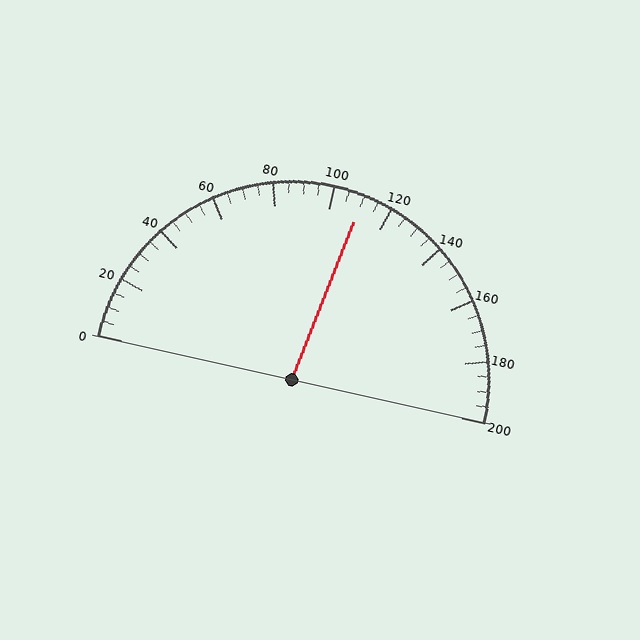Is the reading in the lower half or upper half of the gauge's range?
The reading is in the upper half of the range (0 to 200).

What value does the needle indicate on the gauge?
The needle indicates approximately 110.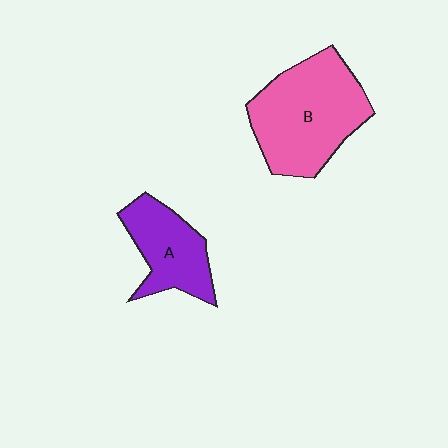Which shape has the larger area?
Shape B (pink).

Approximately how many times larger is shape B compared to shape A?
Approximately 1.7 times.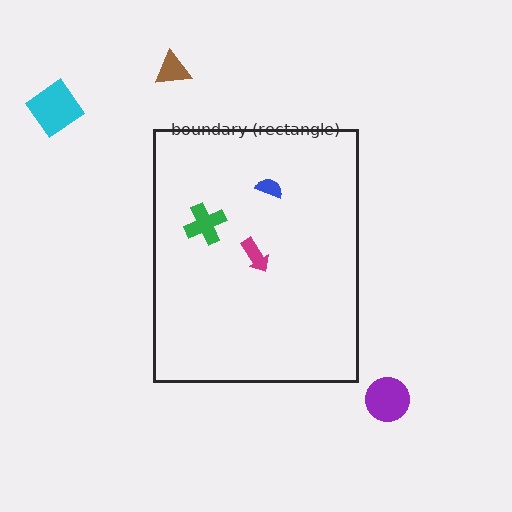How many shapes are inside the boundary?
3 inside, 3 outside.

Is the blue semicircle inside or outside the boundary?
Inside.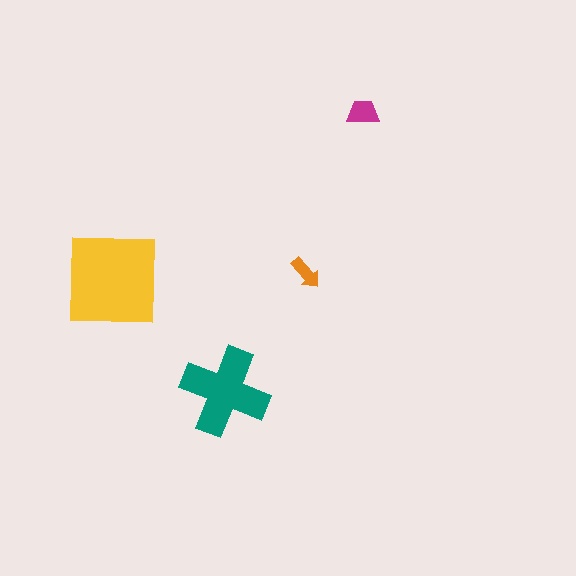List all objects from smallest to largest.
The orange arrow, the magenta trapezoid, the teal cross, the yellow square.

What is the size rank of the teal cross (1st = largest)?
2nd.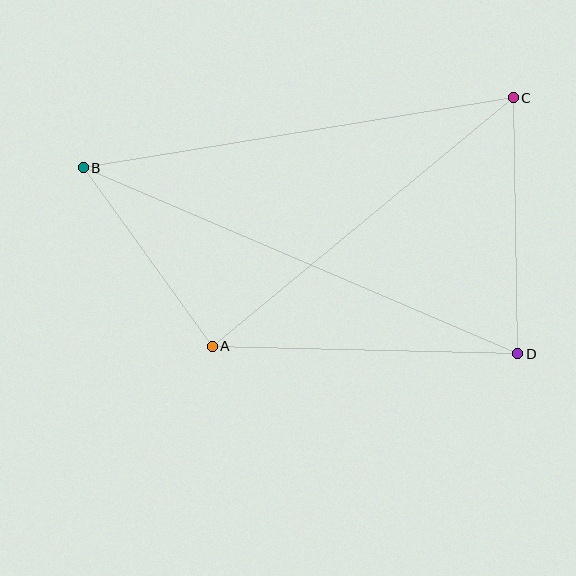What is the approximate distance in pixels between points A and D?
The distance between A and D is approximately 306 pixels.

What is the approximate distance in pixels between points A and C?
The distance between A and C is approximately 390 pixels.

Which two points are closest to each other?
Points A and B are closest to each other.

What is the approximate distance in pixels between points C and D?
The distance between C and D is approximately 256 pixels.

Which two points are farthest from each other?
Points B and D are farthest from each other.